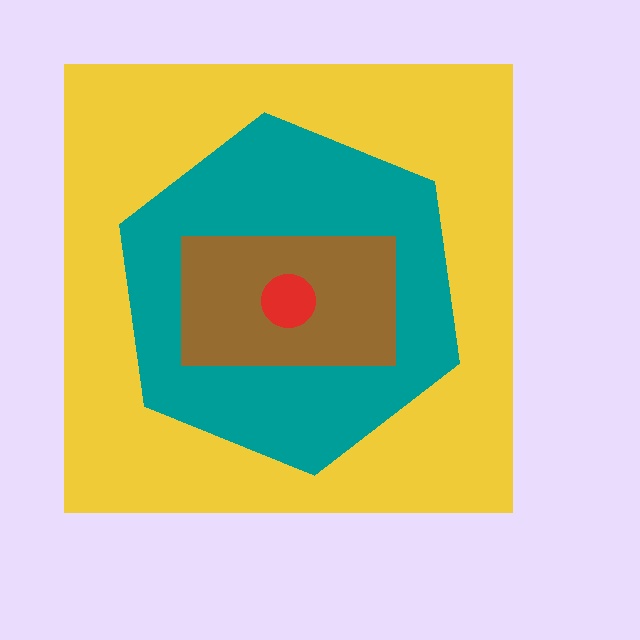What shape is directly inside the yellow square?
The teal hexagon.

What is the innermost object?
The red circle.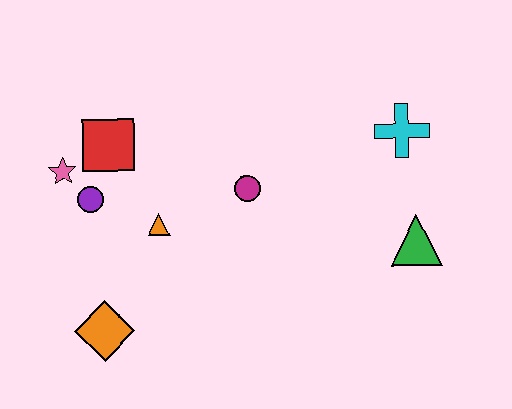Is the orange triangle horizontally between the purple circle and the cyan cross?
Yes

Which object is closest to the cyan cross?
The green triangle is closest to the cyan cross.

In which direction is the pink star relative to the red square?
The pink star is to the left of the red square.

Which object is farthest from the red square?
The green triangle is farthest from the red square.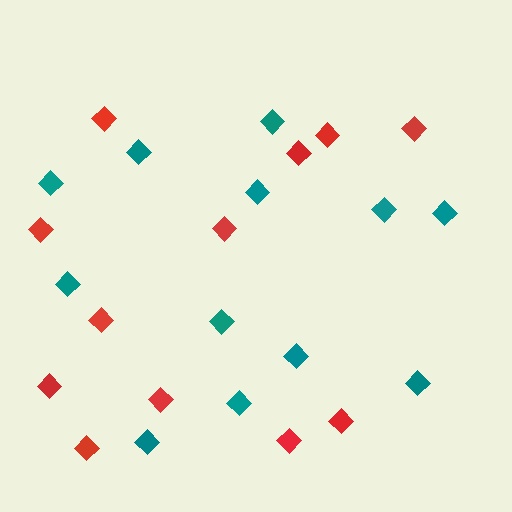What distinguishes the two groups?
There are 2 groups: one group of teal diamonds (12) and one group of red diamonds (12).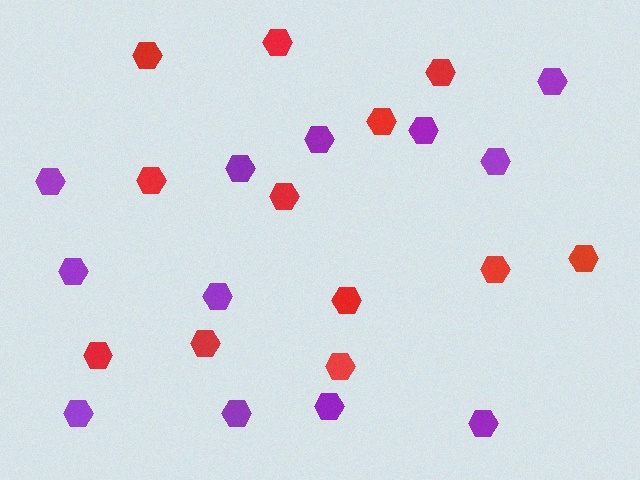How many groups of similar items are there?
There are 2 groups: one group of red hexagons (12) and one group of purple hexagons (12).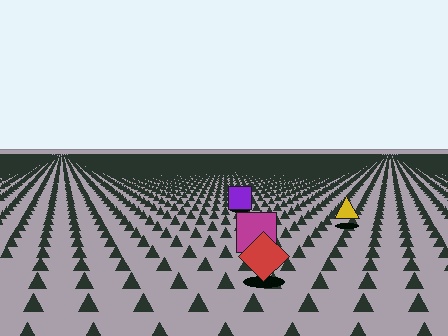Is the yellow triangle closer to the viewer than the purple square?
Yes. The yellow triangle is closer — you can tell from the texture gradient: the ground texture is coarser near it.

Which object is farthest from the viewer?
The purple square is farthest from the viewer. It appears smaller and the ground texture around it is denser.